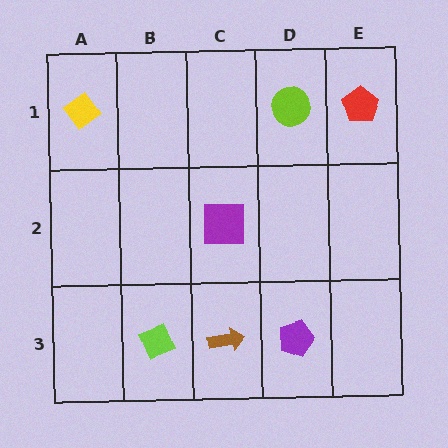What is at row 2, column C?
A purple square.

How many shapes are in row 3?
3 shapes.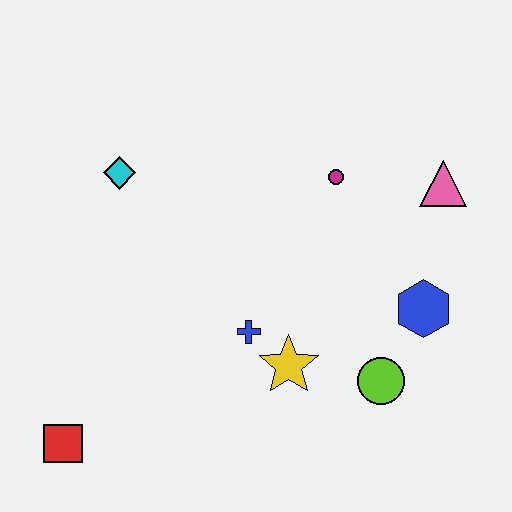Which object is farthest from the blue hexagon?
The red square is farthest from the blue hexagon.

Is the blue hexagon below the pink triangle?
Yes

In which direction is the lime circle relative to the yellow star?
The lime circle is to the right of the yellow star.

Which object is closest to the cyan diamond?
The blue cross is closest to the cyan diamond.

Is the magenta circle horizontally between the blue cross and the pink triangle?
Yes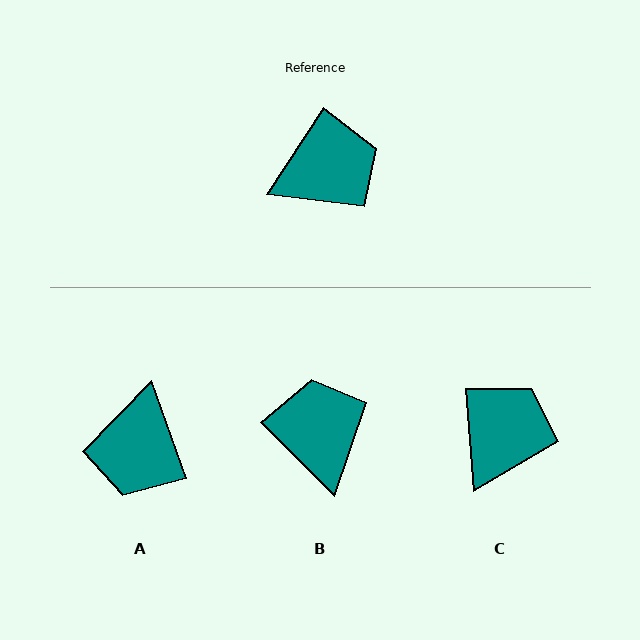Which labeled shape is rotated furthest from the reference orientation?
A, about 127 degrees away.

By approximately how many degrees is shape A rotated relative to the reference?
Approximately 127 degrees clockwise.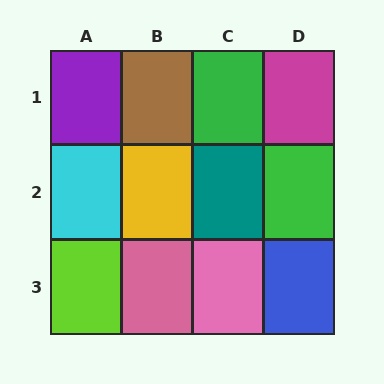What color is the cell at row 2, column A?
Cyan.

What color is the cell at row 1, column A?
Purple.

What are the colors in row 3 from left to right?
Lime, pink, pink, blue.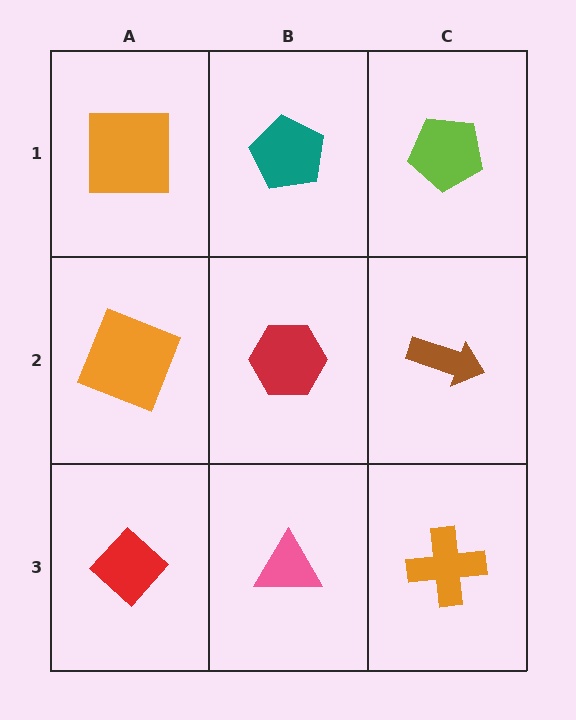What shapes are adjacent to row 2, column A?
An orange square (row 1, column A), a red diamond (row 3, column A), a red hexagon (row 2, column B).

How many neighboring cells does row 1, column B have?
3.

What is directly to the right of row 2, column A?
A red hexagon.